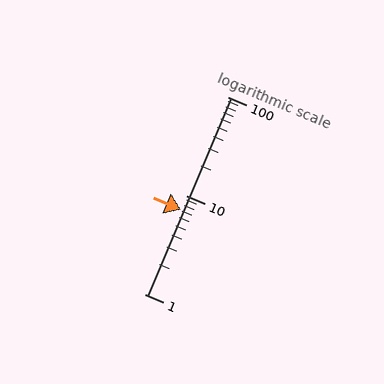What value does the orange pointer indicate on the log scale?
The pointer indicates approximately 7.2.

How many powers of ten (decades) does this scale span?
The scale spans 2 decades, from 1 to 100.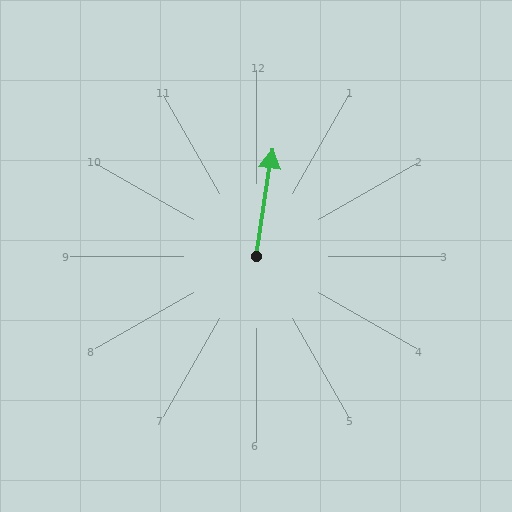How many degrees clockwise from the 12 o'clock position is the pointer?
Approximately 9 degrees.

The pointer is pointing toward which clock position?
Roughly 12 o'clock.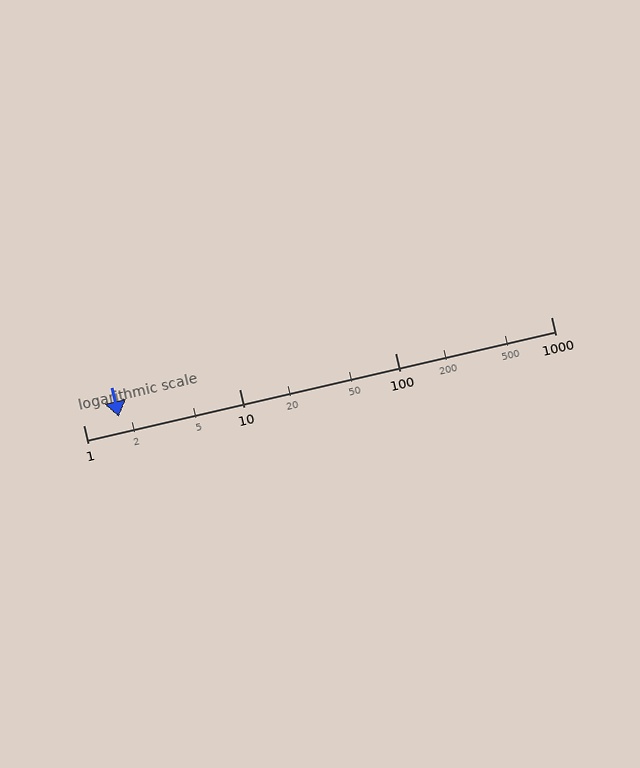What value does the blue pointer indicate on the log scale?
The pointer indicates approximately 1.7.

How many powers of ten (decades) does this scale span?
The scale spans 3 decades, from 1 to 1000.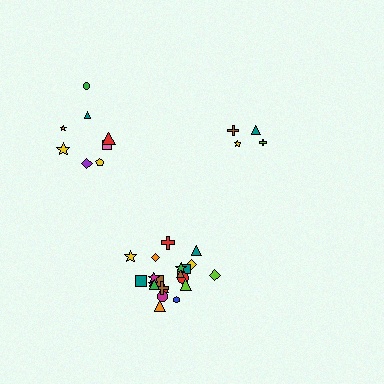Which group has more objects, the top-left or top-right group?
The top-left group.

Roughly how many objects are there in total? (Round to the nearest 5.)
Roughly 35 objects in total.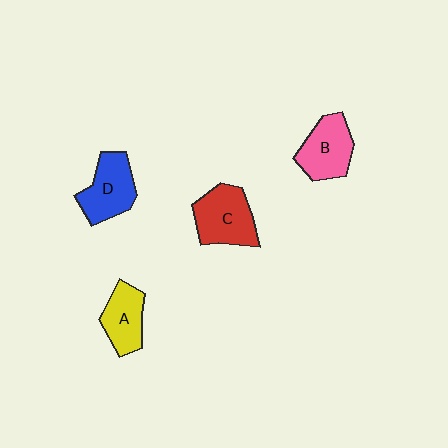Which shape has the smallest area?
Shape A (yellow).